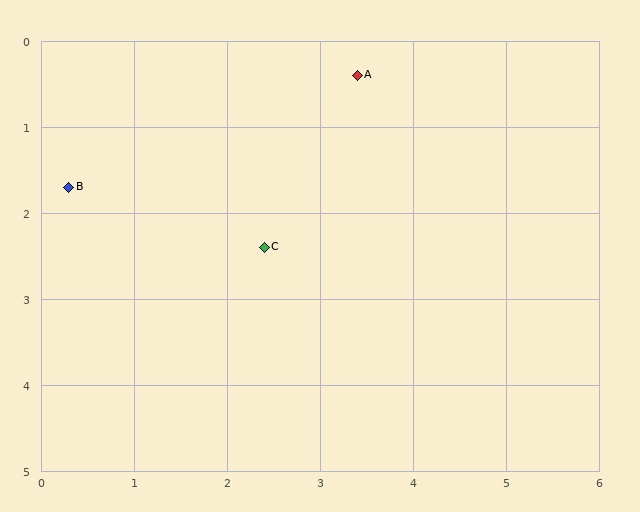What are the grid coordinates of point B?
Point B is at approximately (0.3, 1.7).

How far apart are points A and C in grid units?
Points A and C are about 2.2 grid units apart.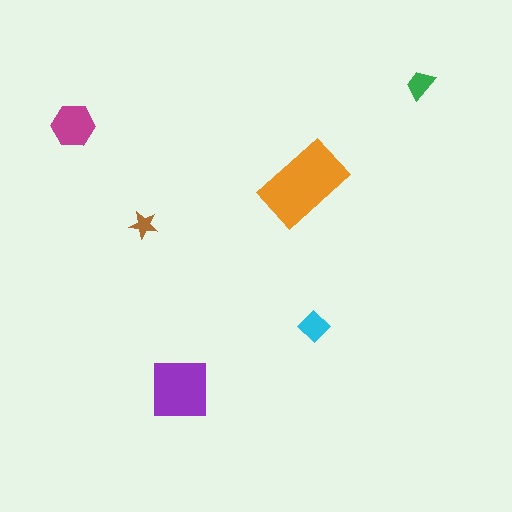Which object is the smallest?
The brown star.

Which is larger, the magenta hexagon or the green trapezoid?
The magenta hexagon.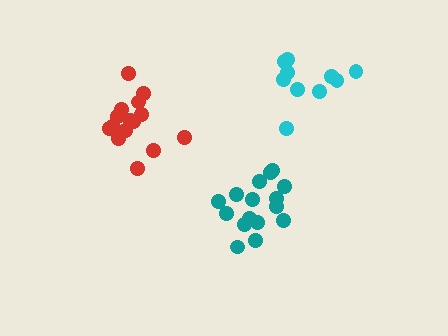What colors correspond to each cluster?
The clusters are colored: teal, red, cyan.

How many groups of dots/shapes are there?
There are 3 groups.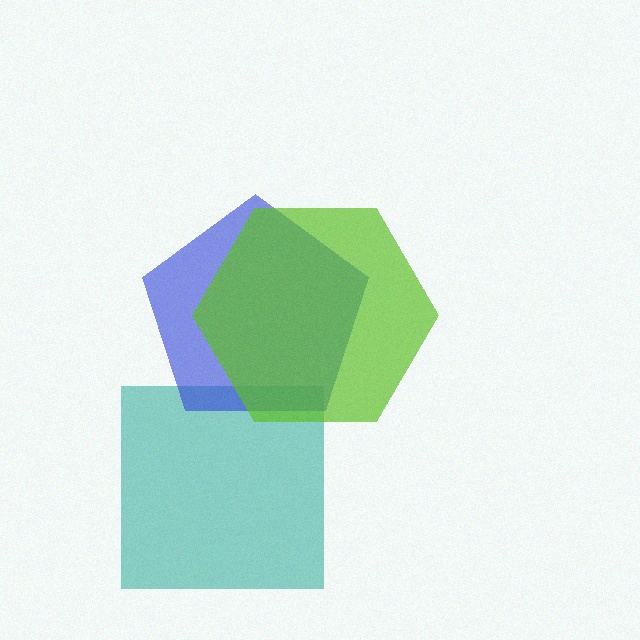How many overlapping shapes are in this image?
There are 3 overlapping shapes in the image.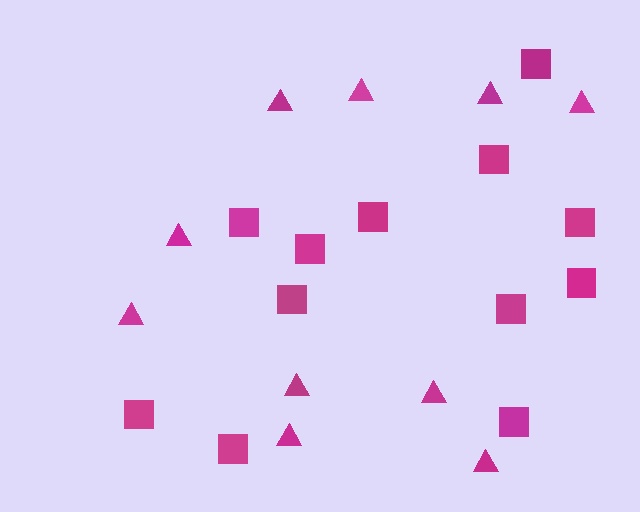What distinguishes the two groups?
There are 2 groups: one group of triangles (10) and one group of squares (12).